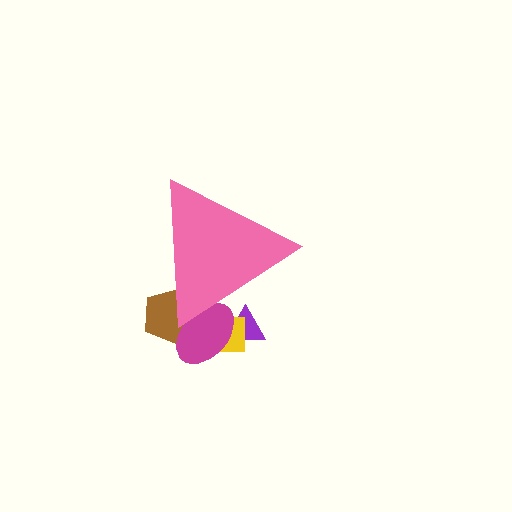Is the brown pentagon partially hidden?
Yes, the brown pentagon is partially hidden behind the pink triangle.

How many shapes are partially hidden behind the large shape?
4 shapes are partially hidden.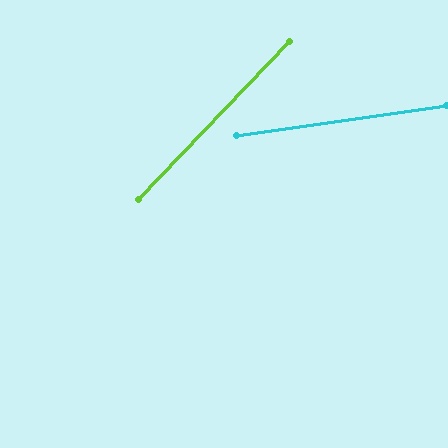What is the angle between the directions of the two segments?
Approximately 38 degrees.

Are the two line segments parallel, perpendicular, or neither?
Neither parallel nor perpendicular — they differ by about 38°.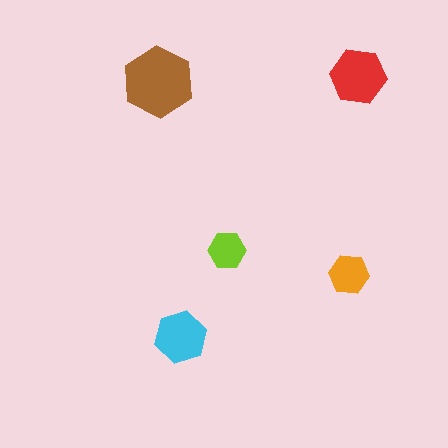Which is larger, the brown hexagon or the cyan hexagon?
The brown one.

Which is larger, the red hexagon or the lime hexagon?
The red one.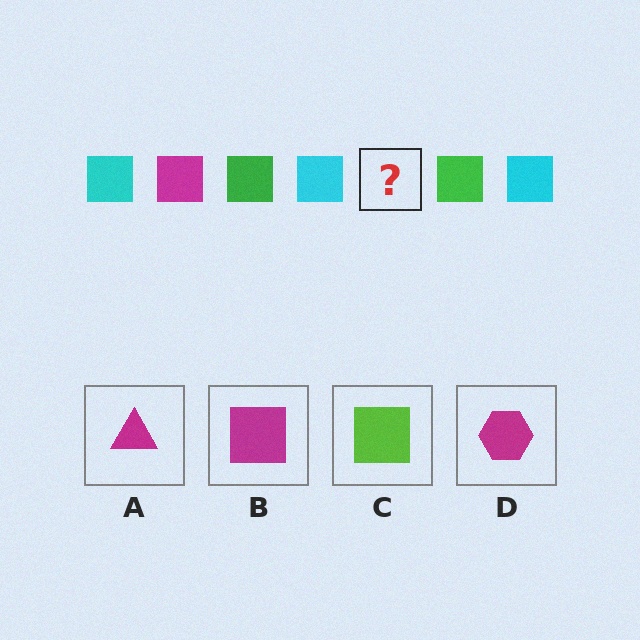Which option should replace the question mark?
Option B.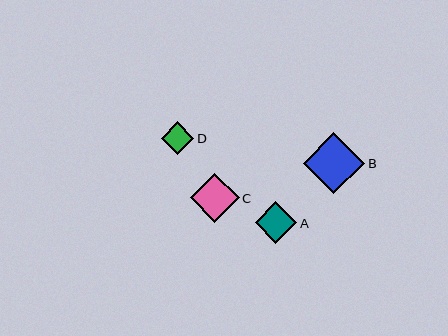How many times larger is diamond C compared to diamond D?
Diamond C is approximately 1.5 times the size of diamond D.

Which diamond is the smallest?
Diamond D is the smallest with a size of approximately 33 pixels.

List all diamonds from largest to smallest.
From largest to smallest: B, C, A, D.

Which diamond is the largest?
Diamond B is the largest with a size of approximately 62 pixels.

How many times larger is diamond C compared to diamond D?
Diamond C is approximately 1.5 times the size of diamond D.